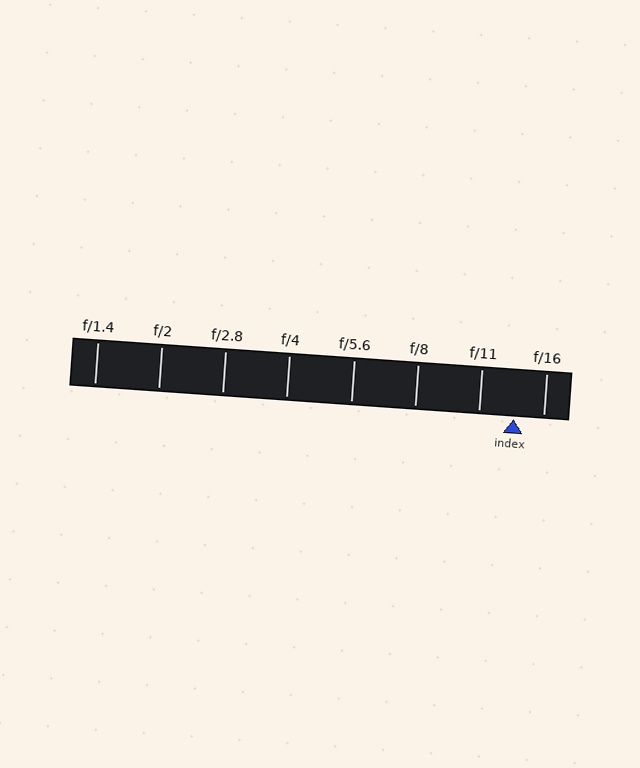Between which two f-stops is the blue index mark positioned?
The index mark is between f/11 and f/16.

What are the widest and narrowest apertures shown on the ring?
The widest aperture shown is f/1.4 and the narrowest is f/16.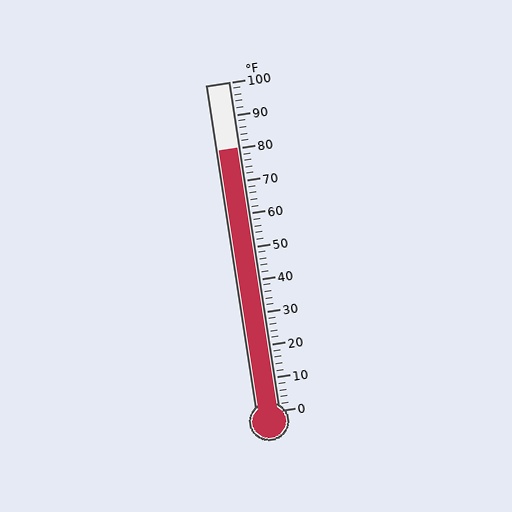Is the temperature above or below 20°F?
The temperature is above 20°F.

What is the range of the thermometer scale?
The thermometer scale ranges from 0°F to 100°F.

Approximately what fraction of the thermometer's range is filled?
The thermometer is filled to approximately 80% of its range.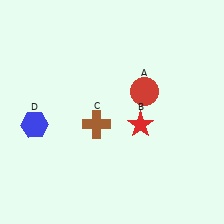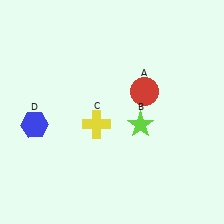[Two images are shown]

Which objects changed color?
B changed from red to lime. C changed from brown to yellow.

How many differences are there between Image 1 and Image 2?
There are 2 differences between the two images.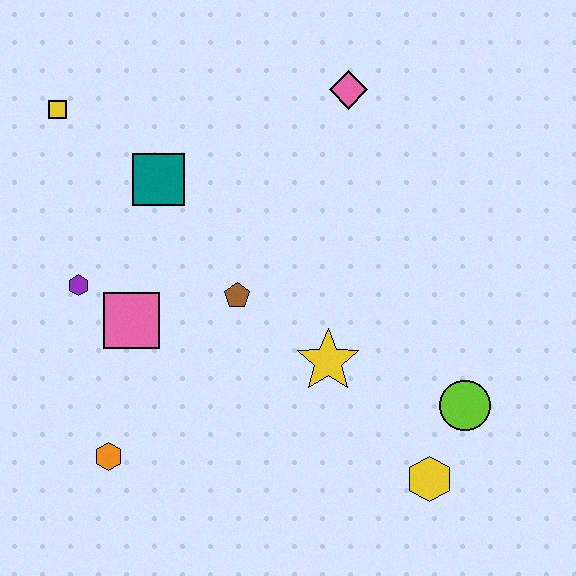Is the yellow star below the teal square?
Yes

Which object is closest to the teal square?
The yellow square is closest to the teal square.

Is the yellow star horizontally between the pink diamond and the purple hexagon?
Yes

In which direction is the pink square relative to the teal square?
The pink square is below the teal square.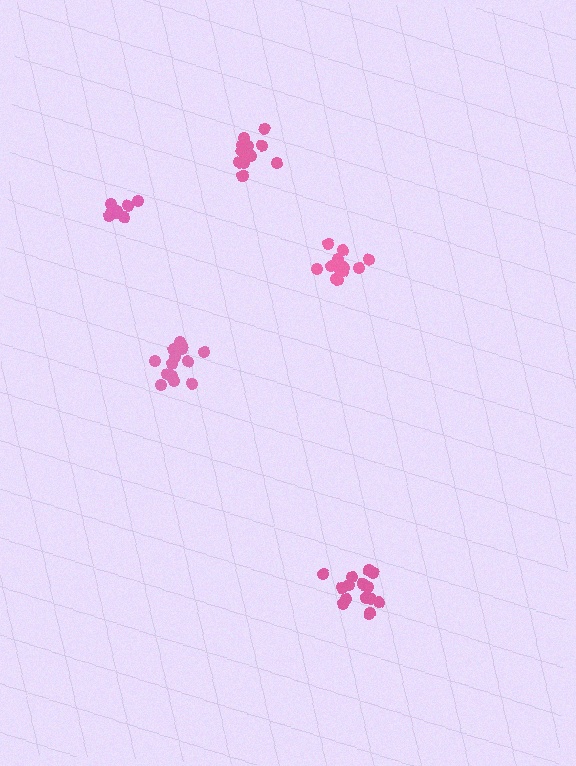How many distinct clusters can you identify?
There are 5 distinct clusters.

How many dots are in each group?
Group 1: 12 dots, Group 2: 14 dots, Group 3: 11 dots, Group 4: 14 dots, Group 5: 8 dots (59 total).